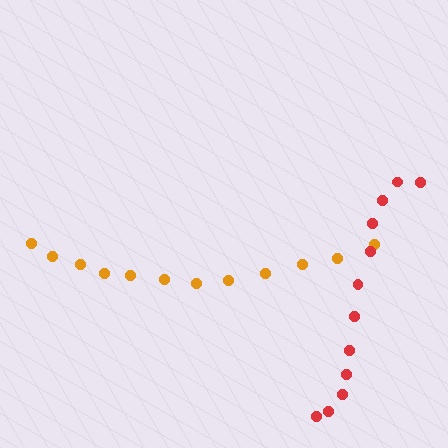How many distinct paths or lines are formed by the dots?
There are 2 distinct paths.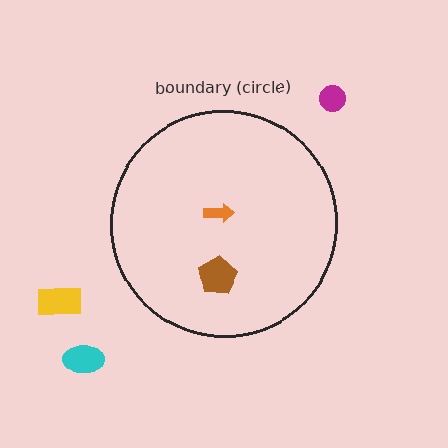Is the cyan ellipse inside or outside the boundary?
Outside.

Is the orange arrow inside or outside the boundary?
Inside.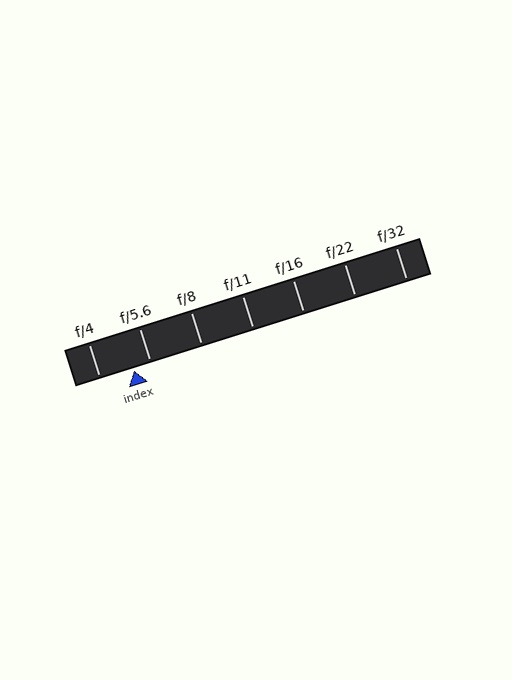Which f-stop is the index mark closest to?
The index mark is closest to f/5.6.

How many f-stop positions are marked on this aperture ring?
There are 7 f-stop positions marked.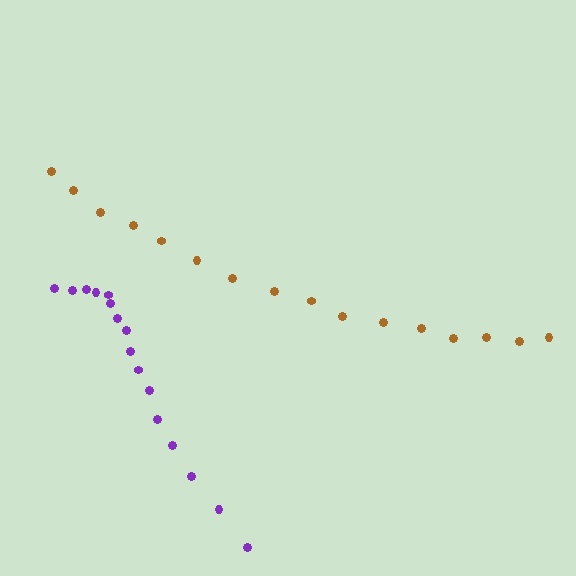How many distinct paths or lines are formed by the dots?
There are 2 distinct paths.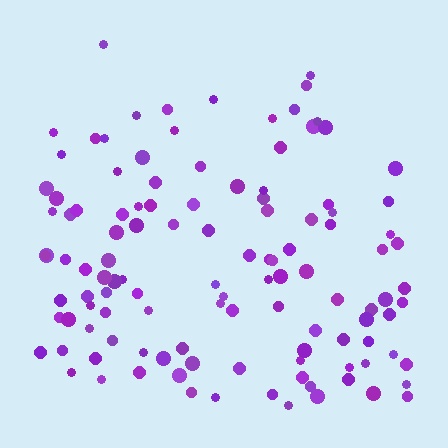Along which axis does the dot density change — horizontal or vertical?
Vertical.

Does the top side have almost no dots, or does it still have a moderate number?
Still a moderate number, just noticeably fewer than the bottom.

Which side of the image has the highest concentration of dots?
The bottom.